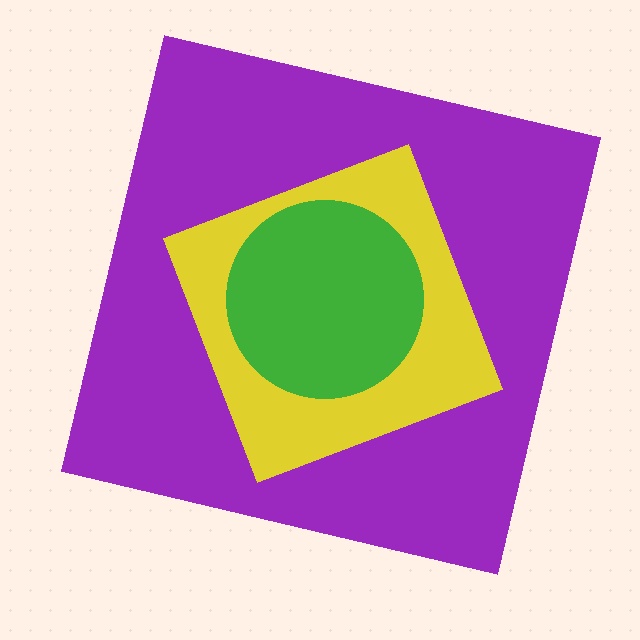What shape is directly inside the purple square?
The yellow diamond.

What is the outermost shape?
The purple square.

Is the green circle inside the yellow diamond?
Yes.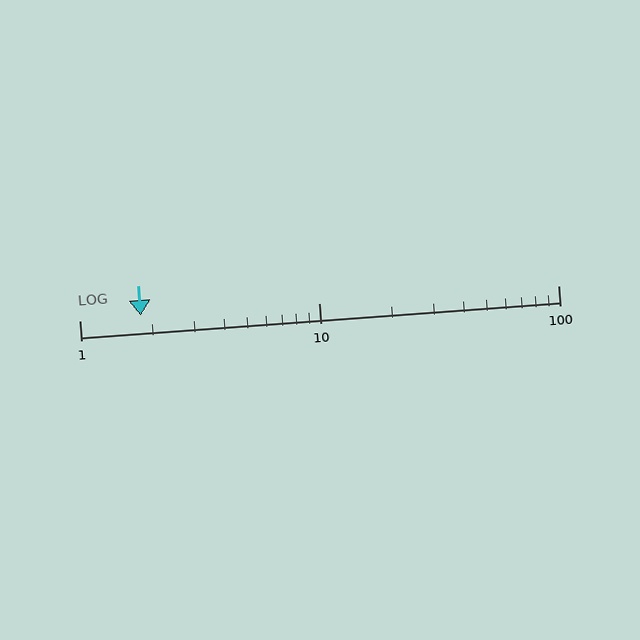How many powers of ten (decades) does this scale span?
The scale spans 2 decades, from 1 to 100.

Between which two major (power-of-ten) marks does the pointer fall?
The pointer is between 1 and 10.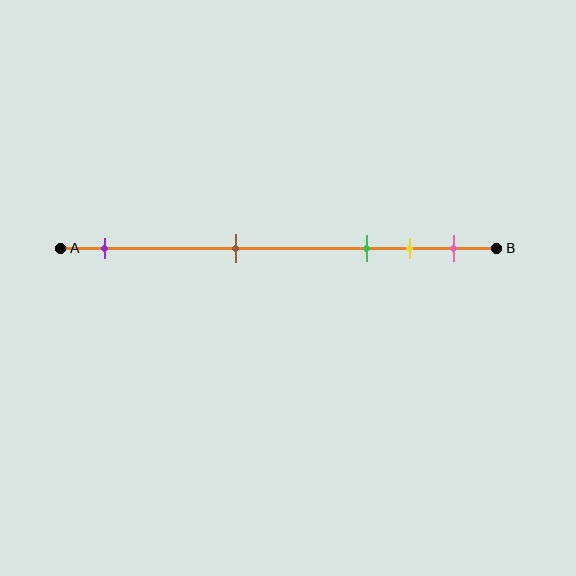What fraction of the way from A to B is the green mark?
The green mark is approximately 70% (0.7) of the way from A to B.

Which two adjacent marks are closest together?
The yellow and pink marks are the closest adjacent pair.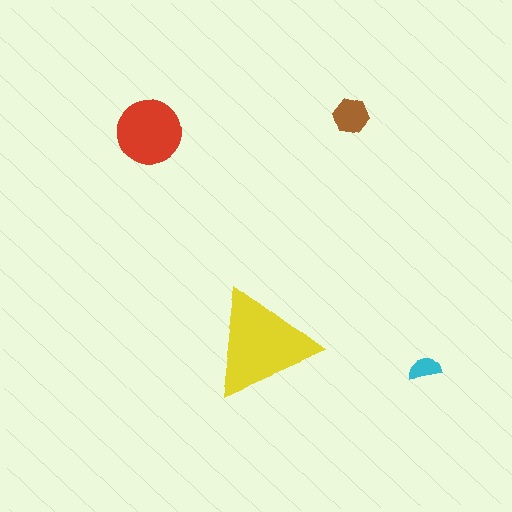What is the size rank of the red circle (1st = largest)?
2nd.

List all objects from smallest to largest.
The cyan semicircle, the brown hexagon, the red circle, the yellow triangle.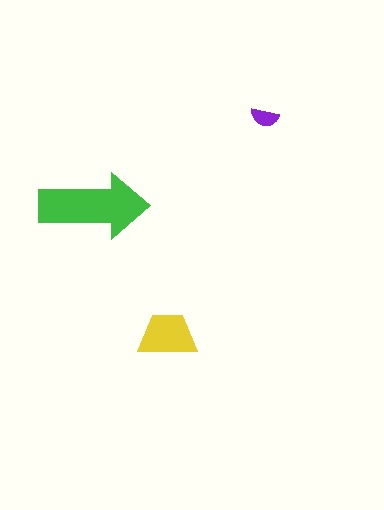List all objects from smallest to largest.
The purple semicircle, the yellow trapezoid, the green arrow.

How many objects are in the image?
There are 3 objects in the image.